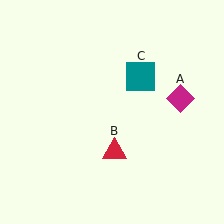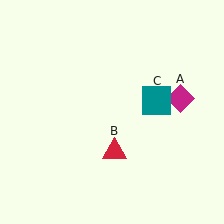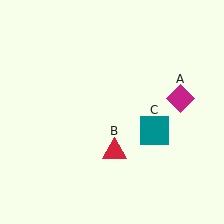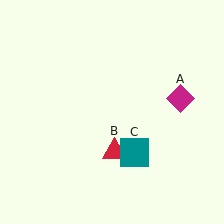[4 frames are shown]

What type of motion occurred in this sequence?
The teal square (object C) rotated clockwise around the center of the scene.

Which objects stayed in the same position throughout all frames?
Magenta diamond (object A) and red triangle (object B) remained stationary.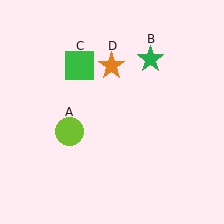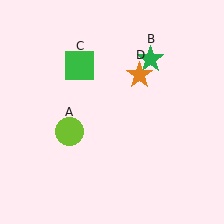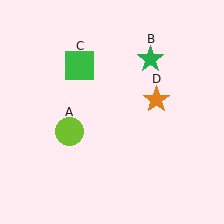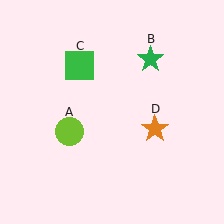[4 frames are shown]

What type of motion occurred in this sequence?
The orange star (object D) rotated clockwise around the center of the scene.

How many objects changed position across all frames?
1 object changed position: orange star (object D).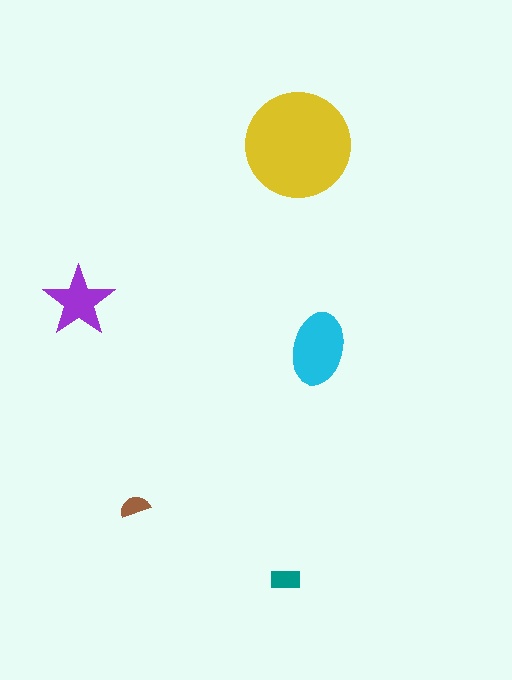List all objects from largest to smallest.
The yellow circle, the cyan ellipse, the purple star, the teal rectangle, the brown semicircle.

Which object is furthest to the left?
The purple star is leftmost.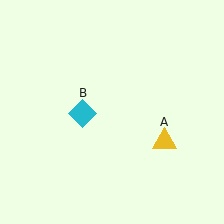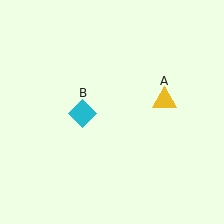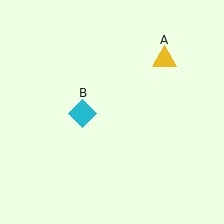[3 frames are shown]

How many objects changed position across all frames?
1 object changed position: yellow triangle (object A).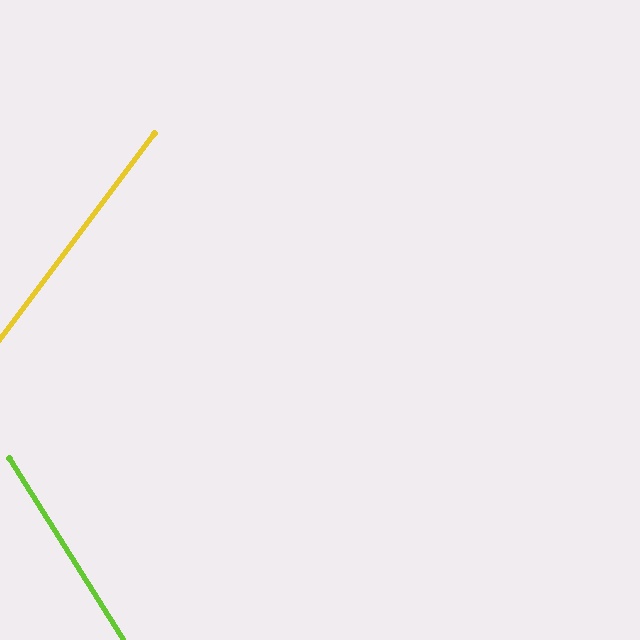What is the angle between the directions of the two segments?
Approximately 69 degrees.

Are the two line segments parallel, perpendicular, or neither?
Neither parallel nor perpendicular — they differ by about 69°.